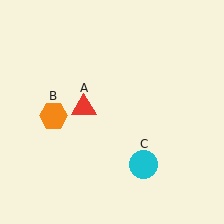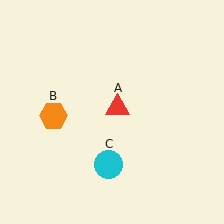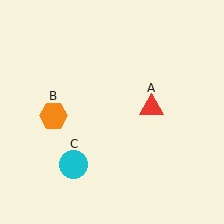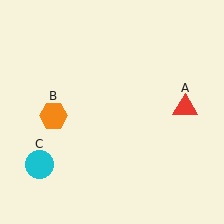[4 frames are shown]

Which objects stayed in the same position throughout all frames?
Orange hexagon (object B) remained stationary.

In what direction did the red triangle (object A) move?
The red triangle (object A) moved right.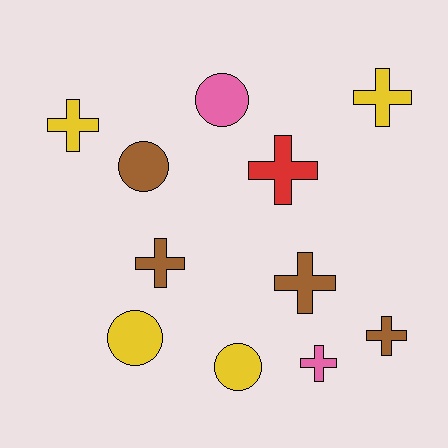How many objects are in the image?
There are 11 objects.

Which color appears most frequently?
Yellow, with 4 objects.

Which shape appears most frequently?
Cross, with 7 objects.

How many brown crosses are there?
There are 3 brown crosses.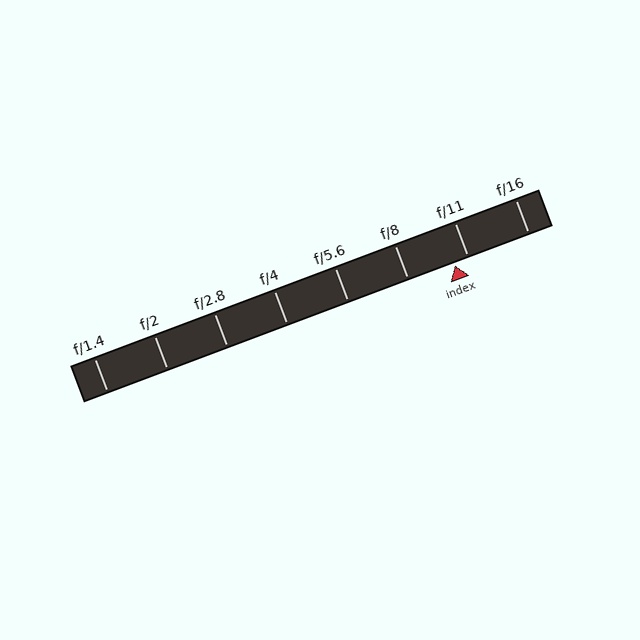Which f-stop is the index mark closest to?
The index mark is closest to f/11.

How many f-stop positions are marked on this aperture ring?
There are 8 f-stop positions marked.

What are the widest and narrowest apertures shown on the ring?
The widest aperture shown is f/1.4 and the narrowest is f/16.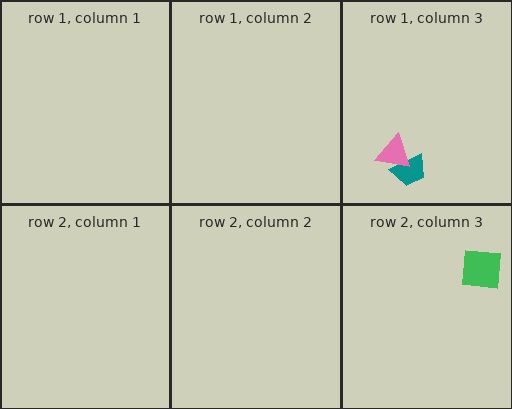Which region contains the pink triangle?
The row 1, column 3 region.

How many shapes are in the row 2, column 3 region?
1.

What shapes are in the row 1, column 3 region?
The teal trapezoid, the pink triangle.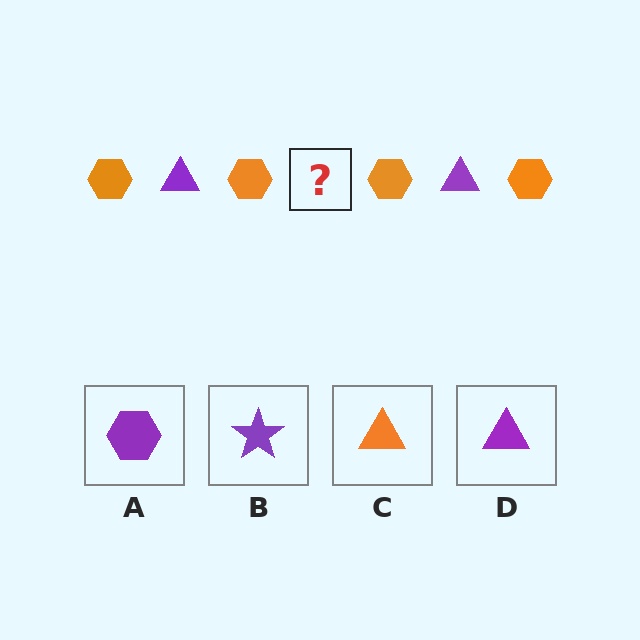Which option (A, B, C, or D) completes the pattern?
D.